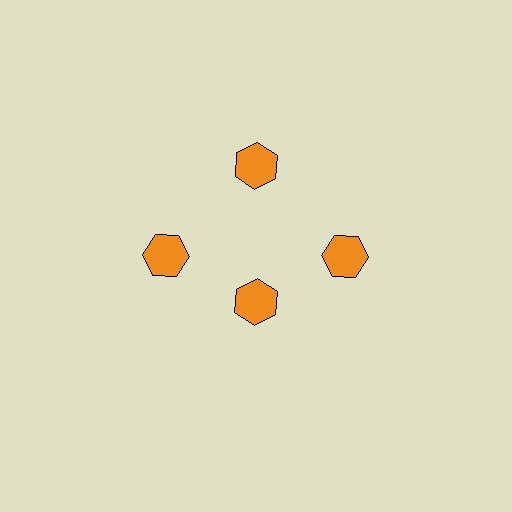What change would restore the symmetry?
The symmetry would be restored by moving it outward, back onto the ring so that all 4 hexagons sit at equal angles and equal distance from the center.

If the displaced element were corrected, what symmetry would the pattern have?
It would have 4-fold rotational symmetry — the pattern would map onto itself every 90 degrees.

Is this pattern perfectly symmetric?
No. The 4 orange hexagons are arranged in a ring, but one element near the 6 o'clock position is pulled inward toward the center, breaking the 4-fold rotational symmetry.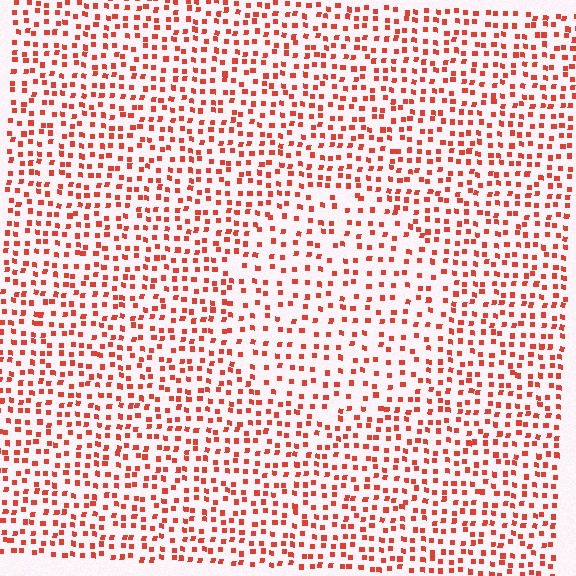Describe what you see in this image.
The image contains small red elements arranged at two different densities. A circle-shaped region is visible where the elements are less densely packed than the surrounding area.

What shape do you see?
I see a circle.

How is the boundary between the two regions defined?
The boundary is defined by a change in element density (approximately 1.6x ratio). All elements are the same color, size, and shape.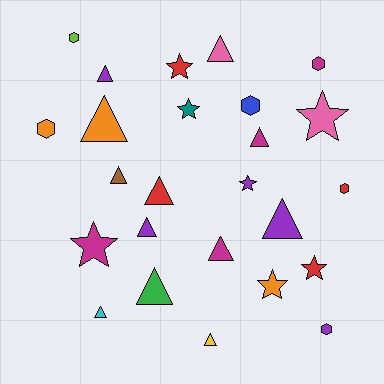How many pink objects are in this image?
There are 2 pink objects.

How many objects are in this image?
There are 25 objects.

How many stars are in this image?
There are 7 stars.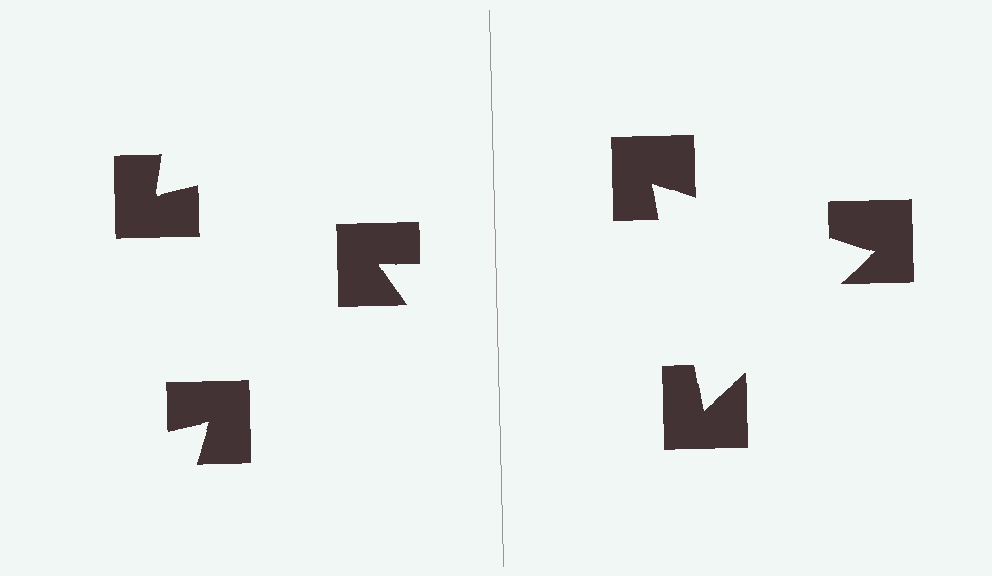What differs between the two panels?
The notched squares are positioned identically on both sides; only the wedge orientations differ. On the right they align to a triangle; on the left they are misaligned.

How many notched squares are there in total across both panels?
6 — 3 on each side.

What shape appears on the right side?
An illusory triangle.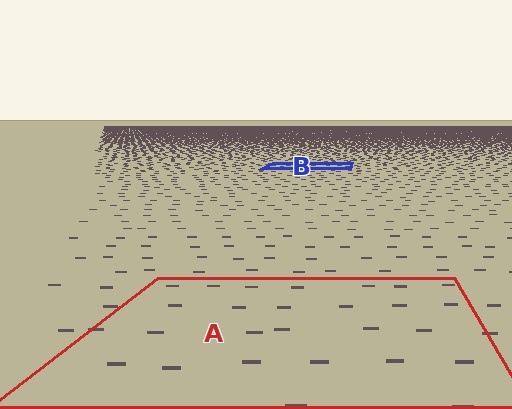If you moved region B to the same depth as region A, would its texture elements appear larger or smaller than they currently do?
They would appear larger. At a closer depth, the same texture elements are projected at a bigger on-screen size.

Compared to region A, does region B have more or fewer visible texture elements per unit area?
Region B has more texture elements per unit area — they are packed more densely because it is farther away.